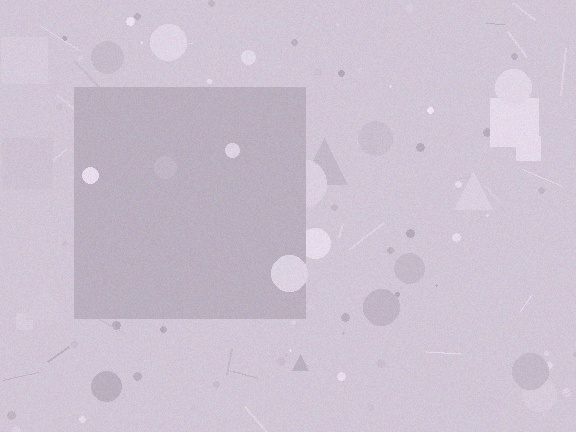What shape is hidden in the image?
A square is hidden in the image.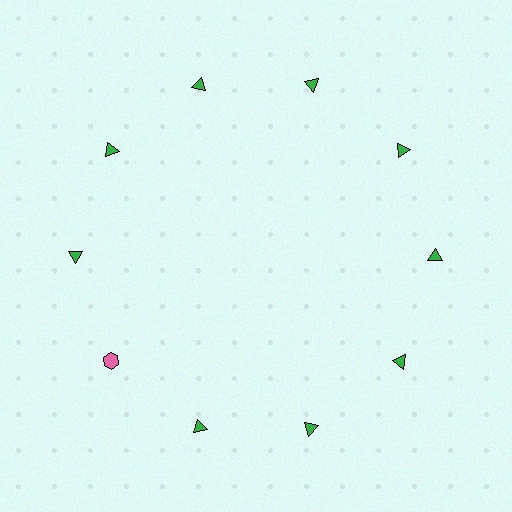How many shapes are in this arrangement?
There are 10 shapes arranged in a ring pattern.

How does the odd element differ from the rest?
It differs in both color (pink instead of green) and shape (hexagon instead of triangle).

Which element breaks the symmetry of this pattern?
The pink hexagon at roughly the 8 o'clock position breaks the symmetry. All other shapes are green triangles.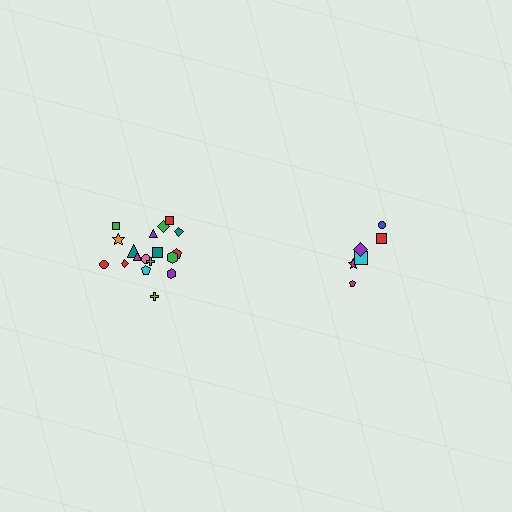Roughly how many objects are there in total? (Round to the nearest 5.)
Roughly 25 objects in total.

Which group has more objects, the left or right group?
The left group.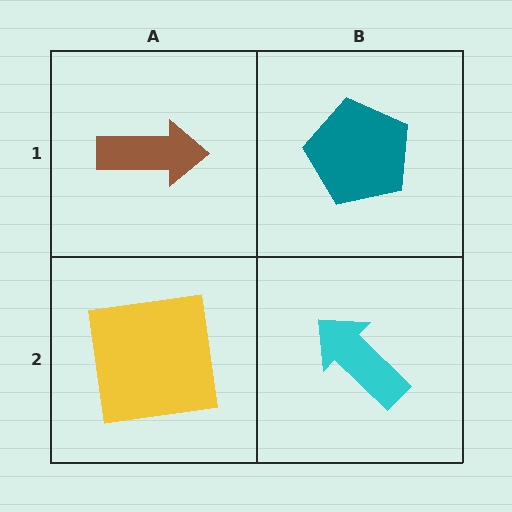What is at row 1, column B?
A teal pentagon.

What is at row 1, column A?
A brown arrow.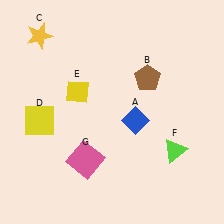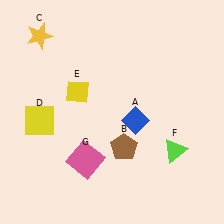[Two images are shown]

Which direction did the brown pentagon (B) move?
The brown pentagon (B) moved down.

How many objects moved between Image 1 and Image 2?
1 object moved between the two images.